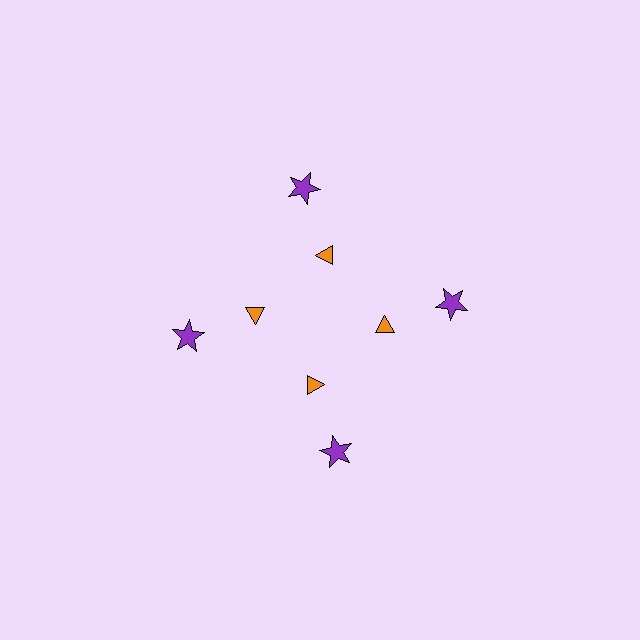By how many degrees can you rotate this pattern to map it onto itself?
The pattern maps onto itself every 90 degrees of rotation.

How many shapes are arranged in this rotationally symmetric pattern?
There are 8 shapes, arranged in 4 groups of 2.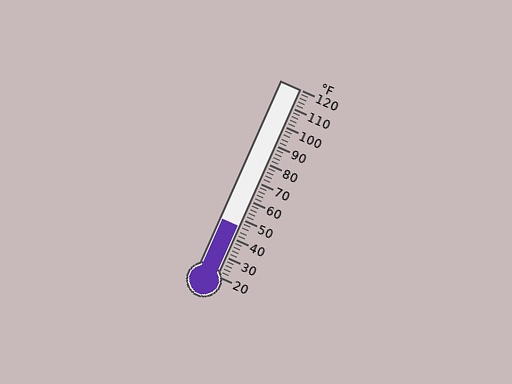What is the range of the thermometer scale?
The thermometer scale ranges from 20°F to 120°F.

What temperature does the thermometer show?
The thermometer shows approximately 46°F.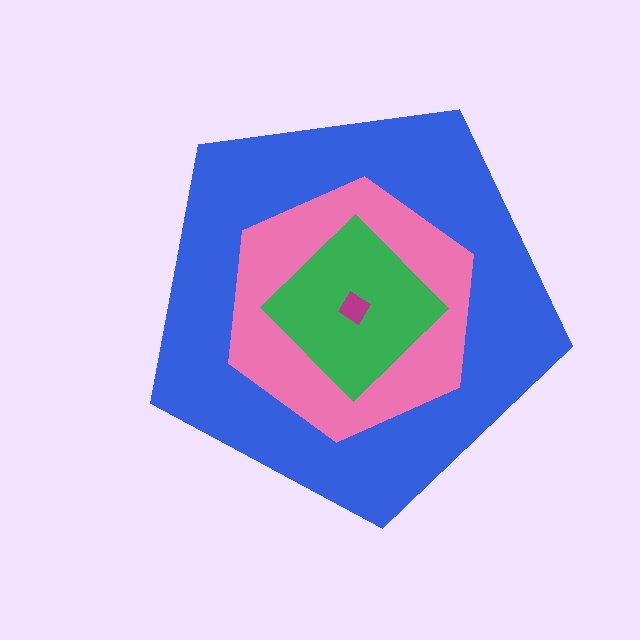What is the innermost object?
The magenta diamond.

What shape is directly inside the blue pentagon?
The pink hexagon.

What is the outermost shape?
The blue pentagon.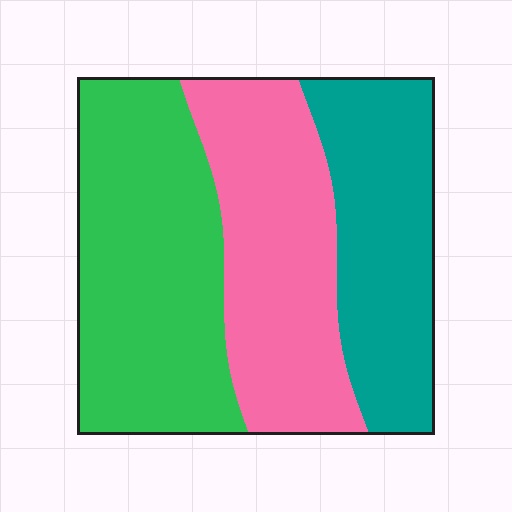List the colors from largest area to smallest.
From largest to smallest: green, pink, teal.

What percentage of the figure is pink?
Pink takes up between a sixth and a third of the figure.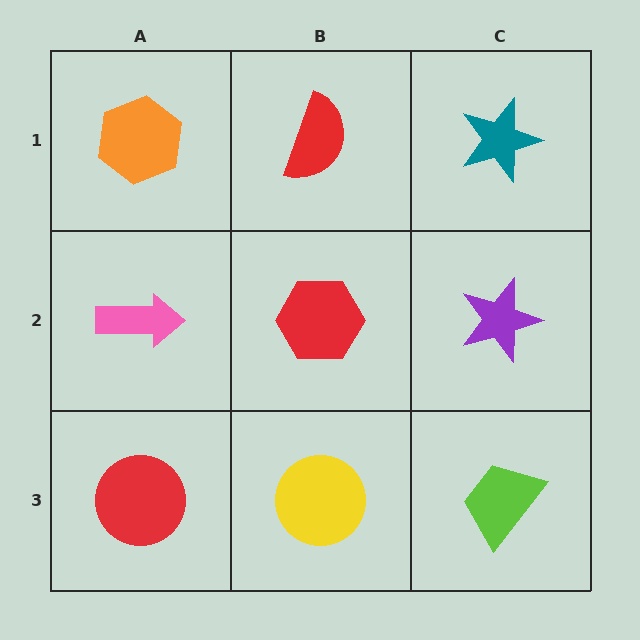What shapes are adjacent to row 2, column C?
A teal star (row 1, column C), a lime trapezoid (row 3, column C), a red hexagon (row 2, column B).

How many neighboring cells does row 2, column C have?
3.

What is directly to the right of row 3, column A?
A yellow circle.